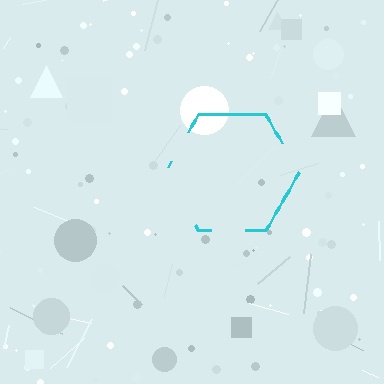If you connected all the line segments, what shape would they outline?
They would outline a hexagon.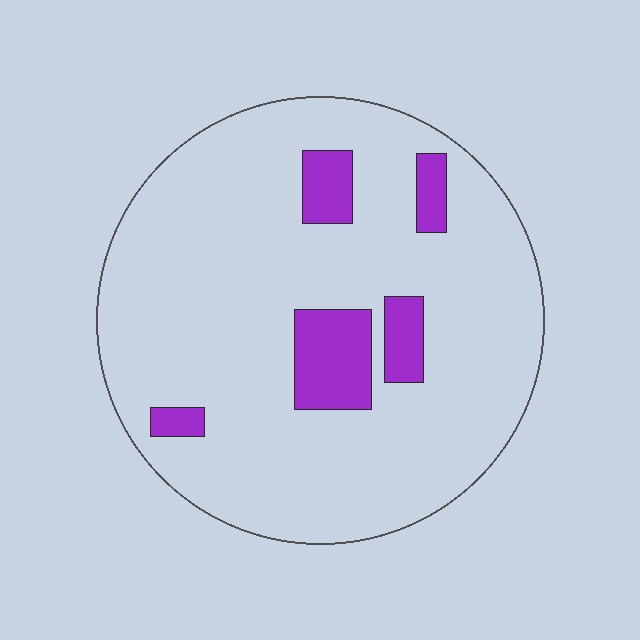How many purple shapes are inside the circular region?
5.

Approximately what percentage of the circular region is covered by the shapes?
Approximately 10%.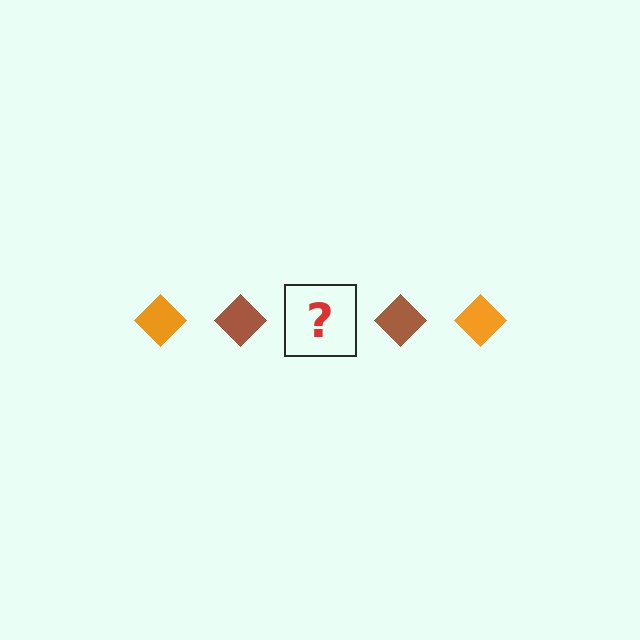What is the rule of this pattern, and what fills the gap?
The rule is that the pattern cycles through orange, brown diamonds. The gap should be filled with an orange diamond.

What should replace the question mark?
The question mark should be replaced with an orange diamond.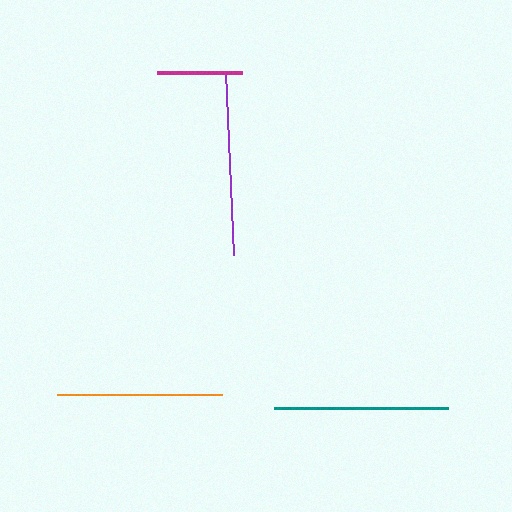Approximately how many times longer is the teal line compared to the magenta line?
The teal line is approximately 2.0 times the length of the magenta line.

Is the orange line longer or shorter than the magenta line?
The orange line is longer than the magenta line.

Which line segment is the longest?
The purple line is the longest at approximately 184 pixels.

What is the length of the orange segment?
The orange segment is approximately 165 pixels long.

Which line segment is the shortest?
The magenta line is the shortest at approximately 85 pixels.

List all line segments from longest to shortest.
From longest to shortest: purple, teal, orange, magenta.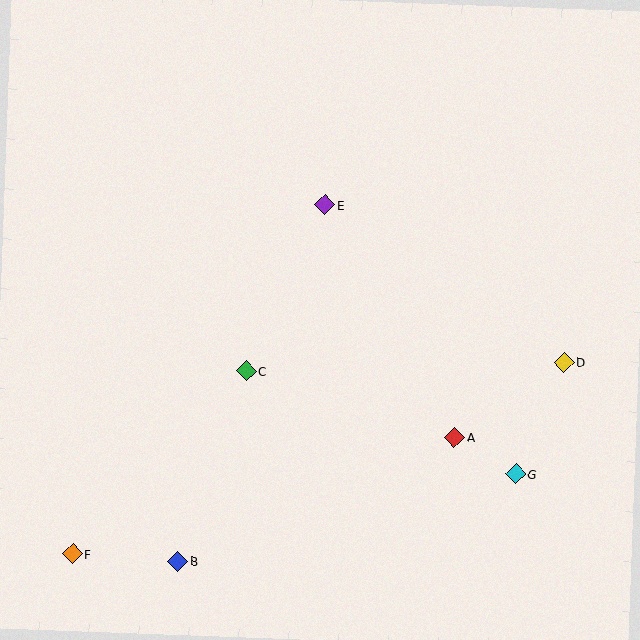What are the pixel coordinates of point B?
Point B is at (178, 561).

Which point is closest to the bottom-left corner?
Point F is closest to the bottom-left corner.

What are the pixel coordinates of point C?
Point C is at (246, 371).